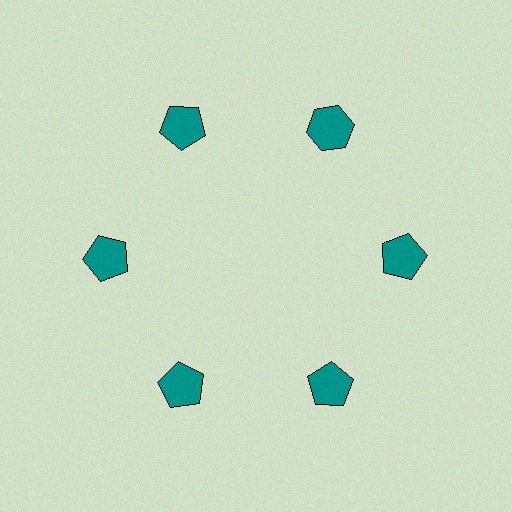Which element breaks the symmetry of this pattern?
The teal hexagon at roughly the 1 o'clock position breaks the symmetry. All other shapes are teal pentagons.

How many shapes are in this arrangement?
There are 6 shapes arranged in a ring pattern.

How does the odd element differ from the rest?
It has a different shape: hexagon instead of pentagon.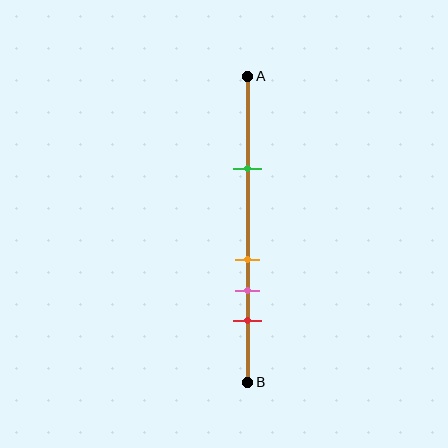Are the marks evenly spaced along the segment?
No, the marks are not evenly spaced.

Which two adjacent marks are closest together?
The orange and pink marks are the closest adjacent pair.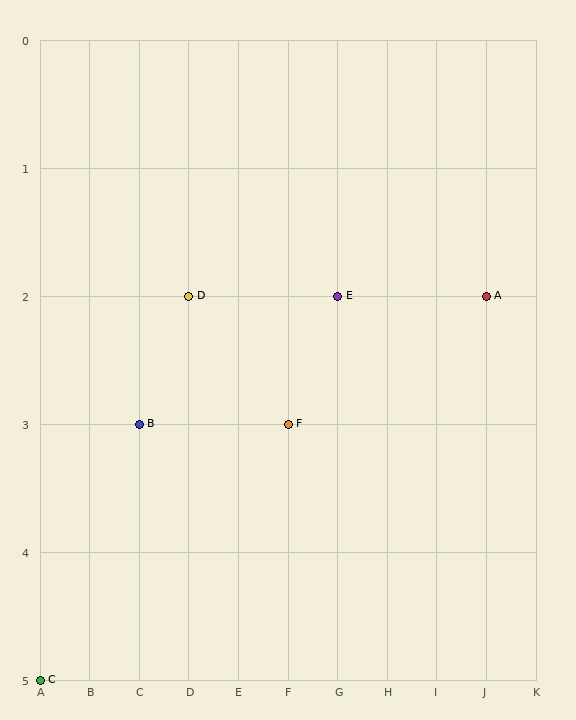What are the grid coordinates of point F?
Point F is at grid coordinates (F, 3).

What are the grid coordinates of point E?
Point E is at grid coordinates (G, 2).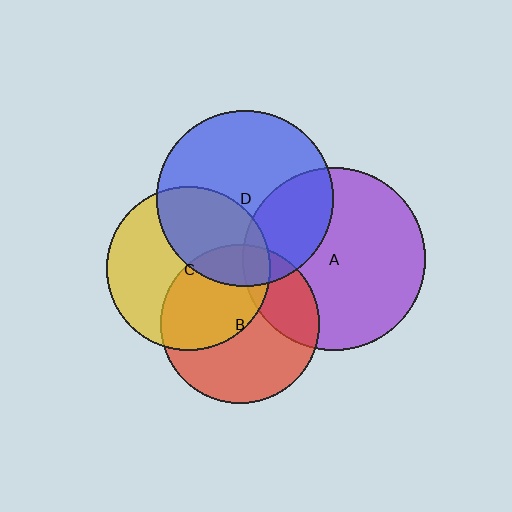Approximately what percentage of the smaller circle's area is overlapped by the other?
Approximately 30%.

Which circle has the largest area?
Circle A (purple).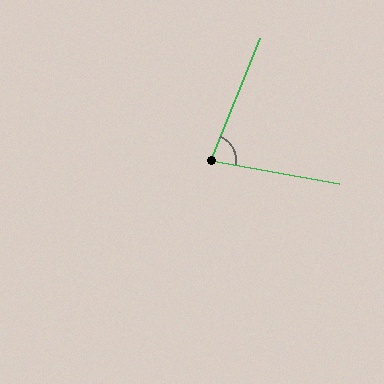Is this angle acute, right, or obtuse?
It is acute.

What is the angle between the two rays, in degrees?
Approximately 78 degrees.